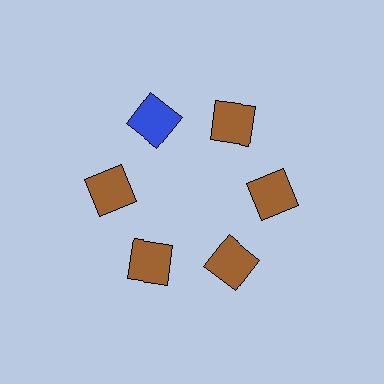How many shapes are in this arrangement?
There are 6 shapes arranged in a ring pattern.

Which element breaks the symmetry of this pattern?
The blue square at roughly the 11 o'clock position breaks the symmetry. All other shapes are brown squares.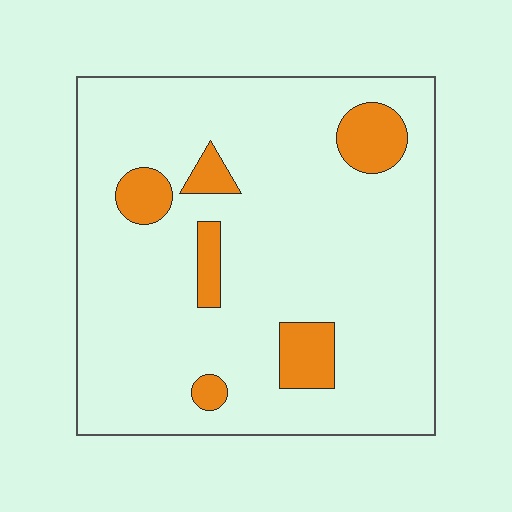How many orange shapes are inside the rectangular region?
6.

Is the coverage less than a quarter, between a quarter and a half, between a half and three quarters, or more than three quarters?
Less than a quarter.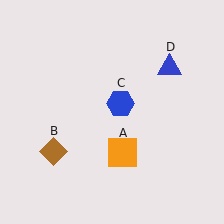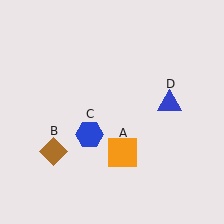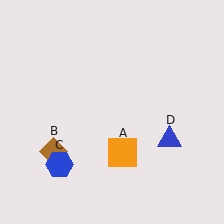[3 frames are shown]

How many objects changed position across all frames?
2 objects changed position: blue hexagon (object C), blue triangle (object D).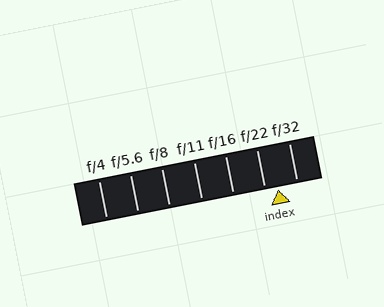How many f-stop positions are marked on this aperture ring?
There are 7 f-stop positions marked.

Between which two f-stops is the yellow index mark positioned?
The index mark is between f/22 and f/32.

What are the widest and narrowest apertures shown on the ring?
The widest aperture shown is f/4 and the narrowest is f/32.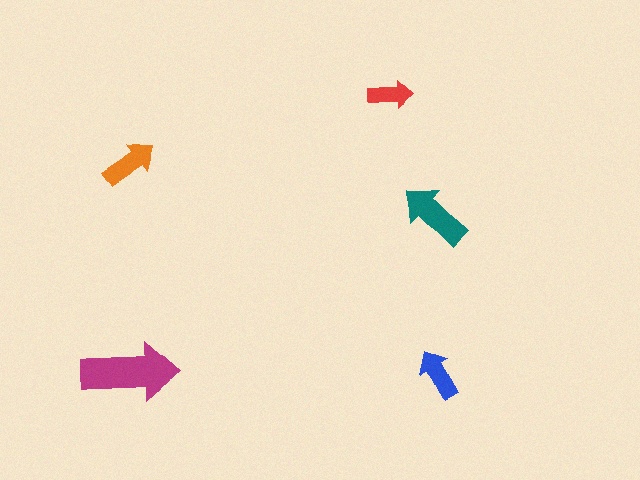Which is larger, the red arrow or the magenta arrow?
The magenta one.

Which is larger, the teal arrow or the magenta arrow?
The magenta one.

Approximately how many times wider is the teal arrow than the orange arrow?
About 1.5 times wider.